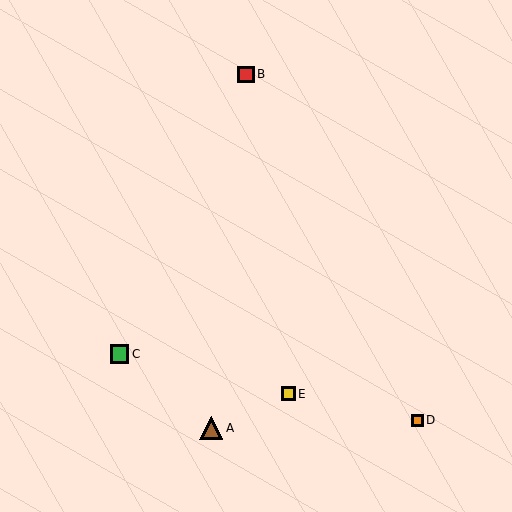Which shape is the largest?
The brown triangle (labeled A) is the largest.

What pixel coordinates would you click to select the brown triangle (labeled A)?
Click at (211, 428) to select the brown triangle A.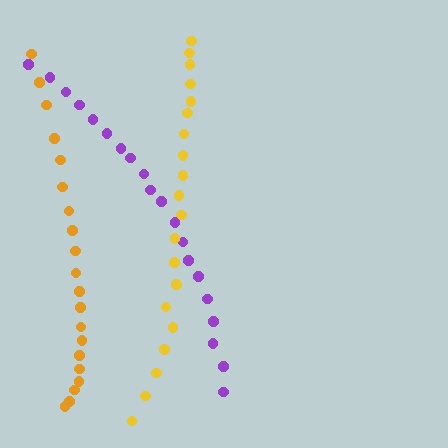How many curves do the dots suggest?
There are 3 distinct paths.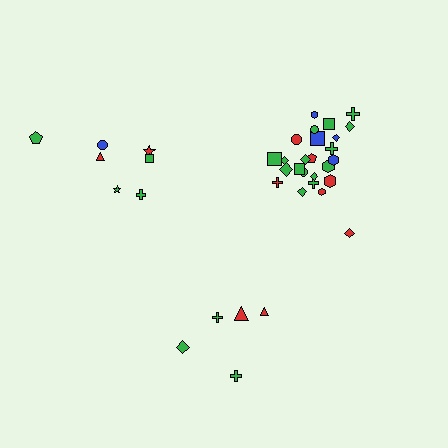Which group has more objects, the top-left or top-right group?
The top-right group.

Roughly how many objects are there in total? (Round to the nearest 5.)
Roughly 35 objects in total.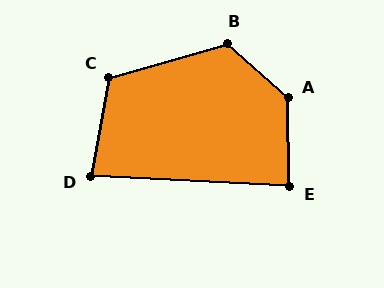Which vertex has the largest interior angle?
A, at approximately 133 degrees.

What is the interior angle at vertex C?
Approximately 117 degrees (obtuse).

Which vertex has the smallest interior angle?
D, at approximately 83 degrees.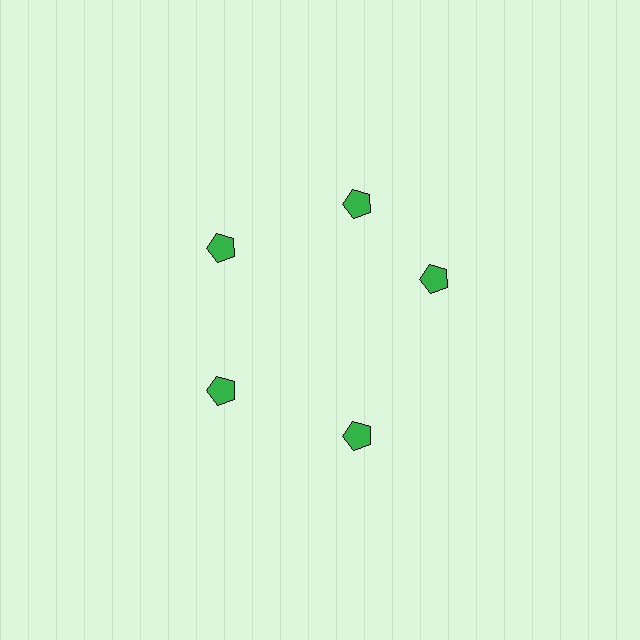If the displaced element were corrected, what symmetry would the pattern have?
It would have 5-fold rotational symmetry — the pattern would map onto itself every 72 degrees.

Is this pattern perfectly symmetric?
No. The 5 green pentagons are arranged in a ring, but one element near the 3 o'clock position is rotated out of alignment along the ring, breaking the 5-fold rotational symmetry.